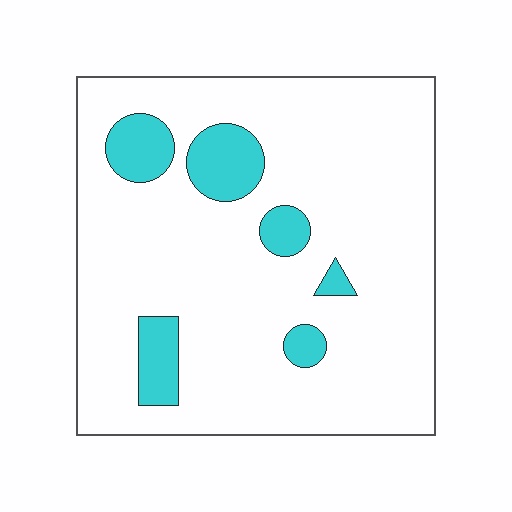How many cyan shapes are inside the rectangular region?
6.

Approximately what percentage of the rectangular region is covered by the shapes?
Approximately 15%.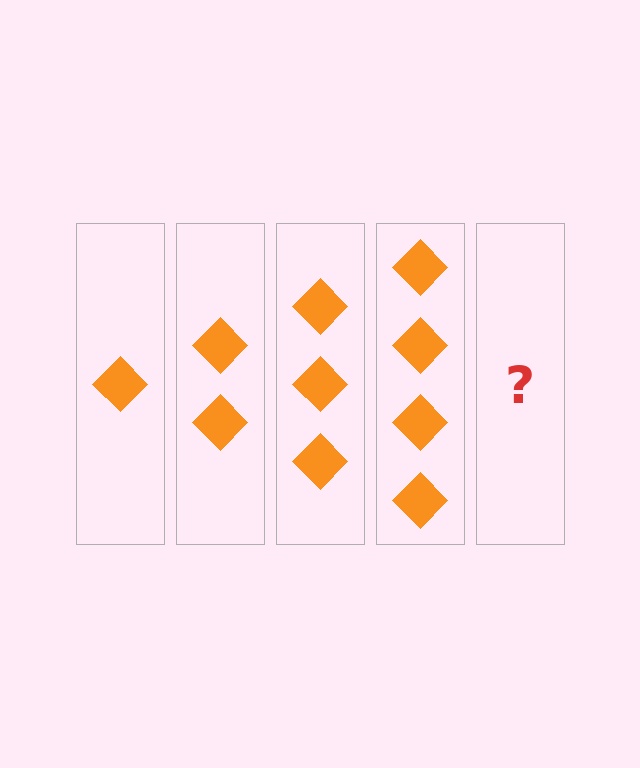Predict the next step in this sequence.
The next step is 5 diamonds.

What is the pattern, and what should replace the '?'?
The pattern is that each step adds one more diamond. The '?' should be 5 diamonds.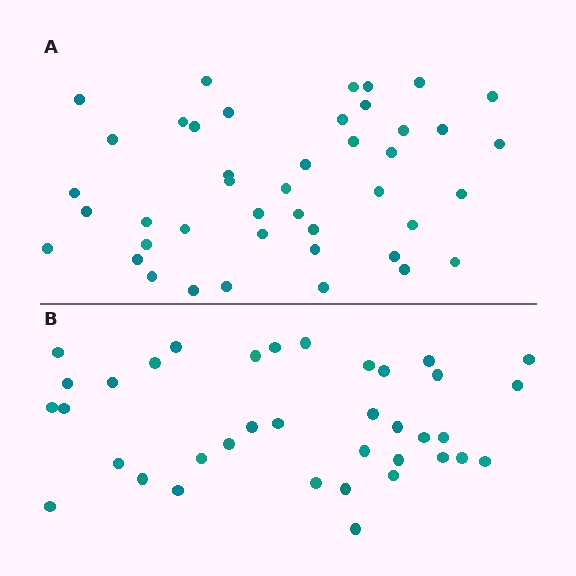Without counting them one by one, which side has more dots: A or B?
Region A (the top region) has more dots.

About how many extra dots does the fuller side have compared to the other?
Region A has about 6 more dots than region B.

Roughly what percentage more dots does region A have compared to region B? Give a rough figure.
About 15% more.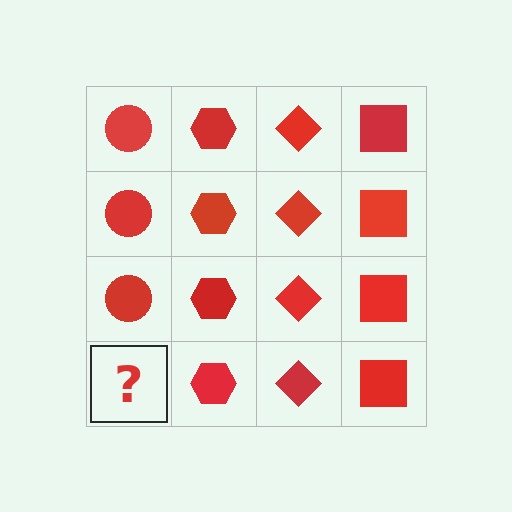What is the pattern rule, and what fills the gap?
The rule is that each column has a consistent shape. The gap should be filled with a red circle.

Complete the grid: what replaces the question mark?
The question mark should be replaced with a red circle.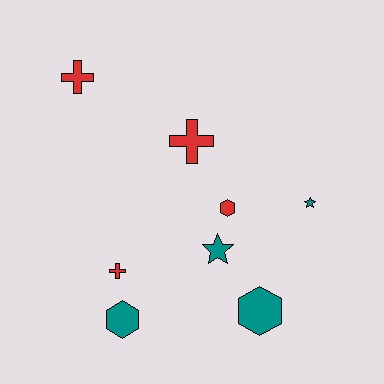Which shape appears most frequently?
Hexagon, with 3 objects.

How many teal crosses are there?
There are no teal crosses.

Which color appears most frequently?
Red, with 4 objects.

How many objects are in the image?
There are 8 objects.